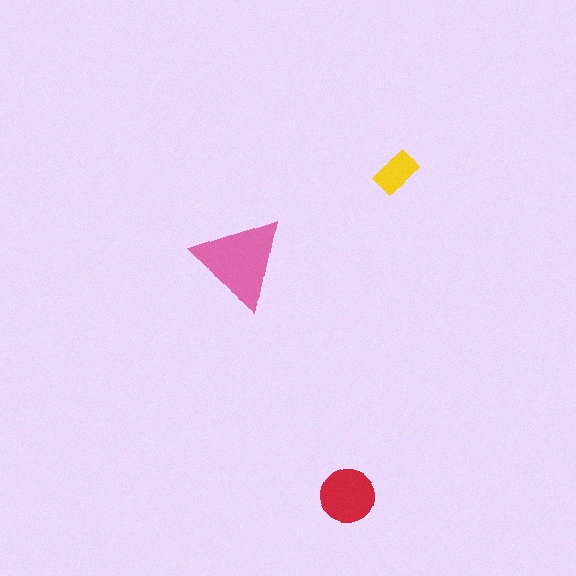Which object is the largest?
The pink triangle.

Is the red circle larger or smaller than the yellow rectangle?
Larger.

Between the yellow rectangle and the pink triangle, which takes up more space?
The pink triangle.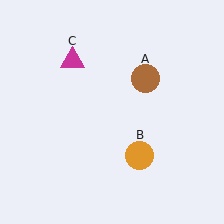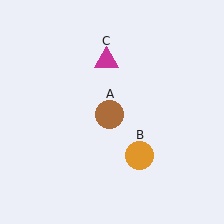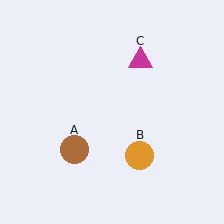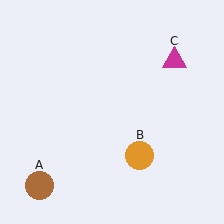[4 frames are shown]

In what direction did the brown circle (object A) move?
The brown circle (object A) moved down and to the left.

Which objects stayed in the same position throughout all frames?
Orange circle (object B) remained stationary.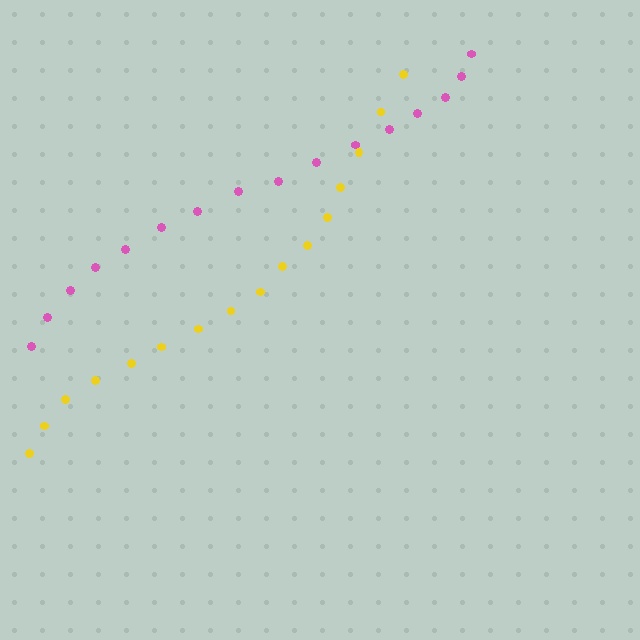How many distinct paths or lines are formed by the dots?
There are 2 distinct paths.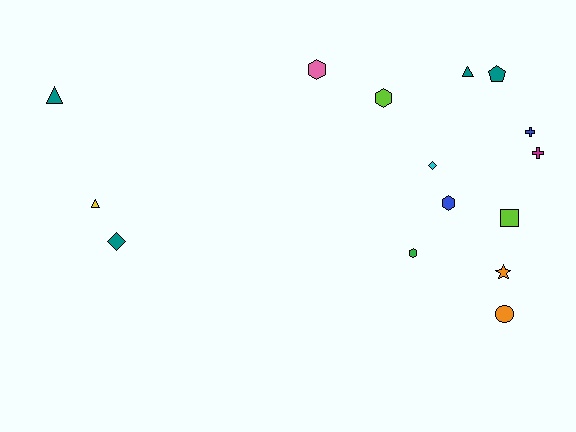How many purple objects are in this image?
There are no purple objects.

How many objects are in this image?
There are 15 objects.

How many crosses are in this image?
There are 2 crosses.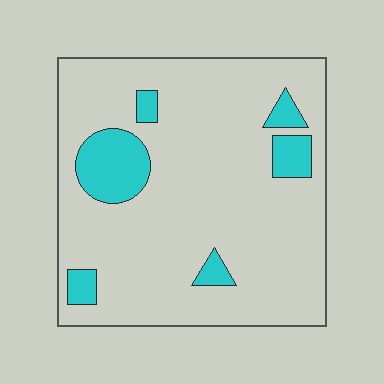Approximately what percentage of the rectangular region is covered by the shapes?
Approximately 15%.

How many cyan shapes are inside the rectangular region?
6.